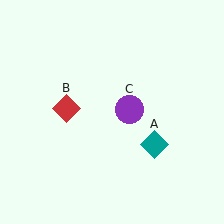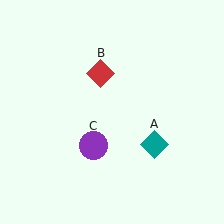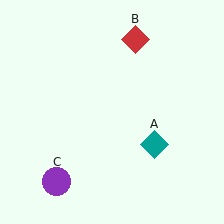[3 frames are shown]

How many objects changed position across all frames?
2 objects changed position: red diamond (object B), purple circle (object C).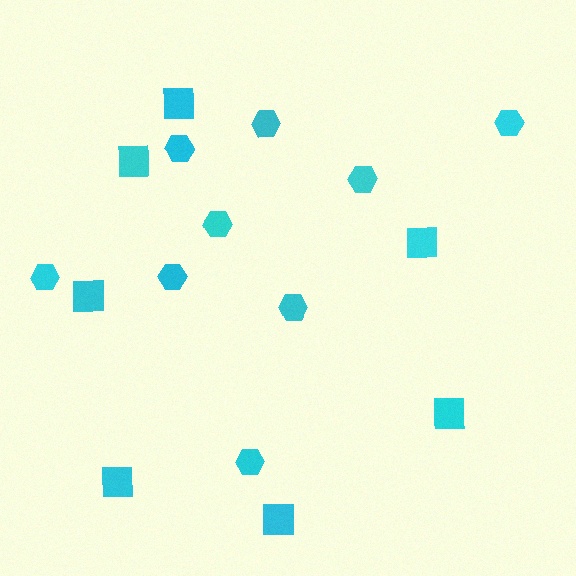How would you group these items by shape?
There are 2 groups: one group of hexagons (9) and one group of squares (7).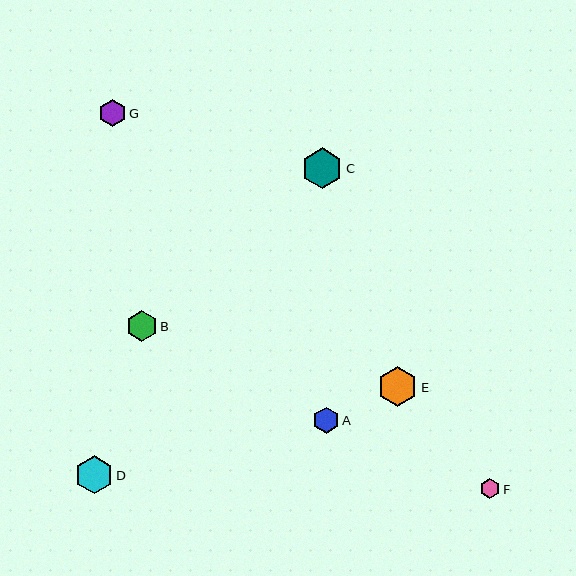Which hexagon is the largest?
Hexagon C is the largest with a size of approximately 41 pixels.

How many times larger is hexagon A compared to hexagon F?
Hexagon A is approximately 1.3 times the size of hexagon F.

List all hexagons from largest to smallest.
From largest to smallest: C, E, D, B, G, A, F.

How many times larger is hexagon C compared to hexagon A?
Hexagon C is approximately 1.6 times the size of hexagon A.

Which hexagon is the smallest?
Hexagon F is the smallest with a size of approximately 20 pixels.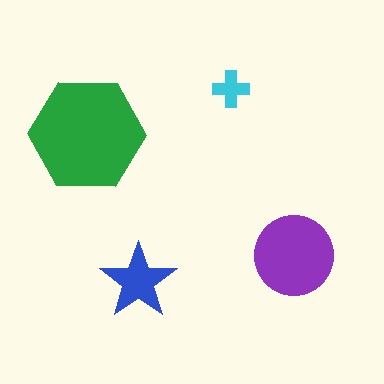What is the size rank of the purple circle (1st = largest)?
2nd.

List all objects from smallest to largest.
The cyan cross, the blue star, the purple circle, the green hexagon.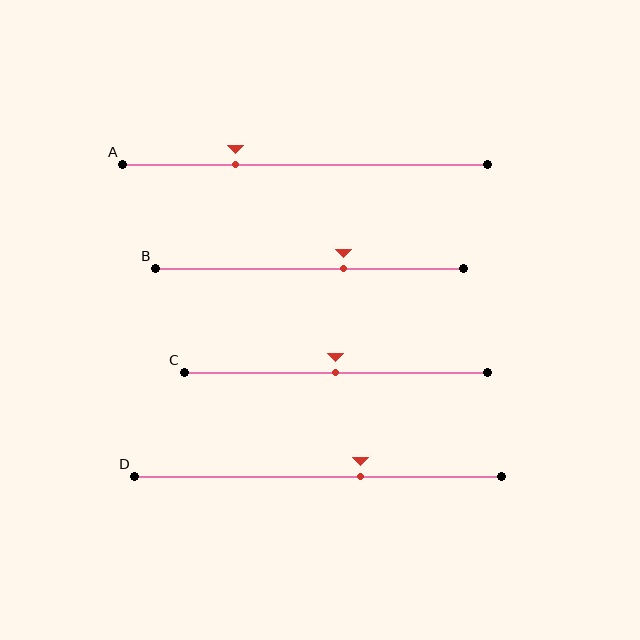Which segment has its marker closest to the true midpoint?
Segment C has its marker closest to the true midpoint.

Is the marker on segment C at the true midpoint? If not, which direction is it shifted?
Yes, the marker on segment C is at the true midpoint.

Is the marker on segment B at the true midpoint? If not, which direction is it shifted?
No, the marker on segment B is shifted to the right by about 11% of the segment length.